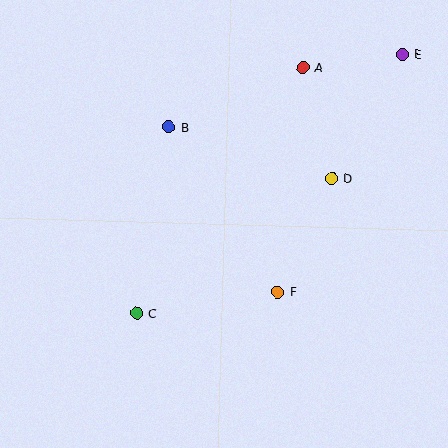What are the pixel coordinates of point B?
Point B is at (168, 127).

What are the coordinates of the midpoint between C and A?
The midpoint between C and A is at (220, 190).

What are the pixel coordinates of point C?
Point C is at (137, 313).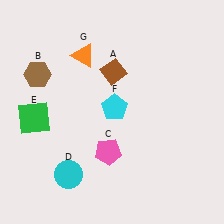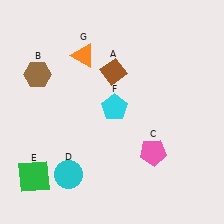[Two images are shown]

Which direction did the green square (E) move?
The green square (E) moved down.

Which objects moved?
The objects that moved are: the pink pentagon (C), the green square (E).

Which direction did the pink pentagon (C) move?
The pink pentagon (C) moved right.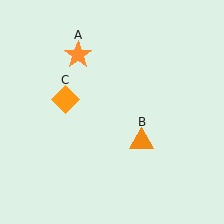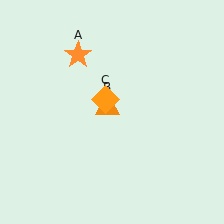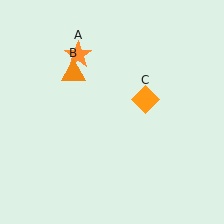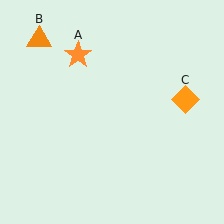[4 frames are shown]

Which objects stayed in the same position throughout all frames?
Orange star (object A) remained stationary.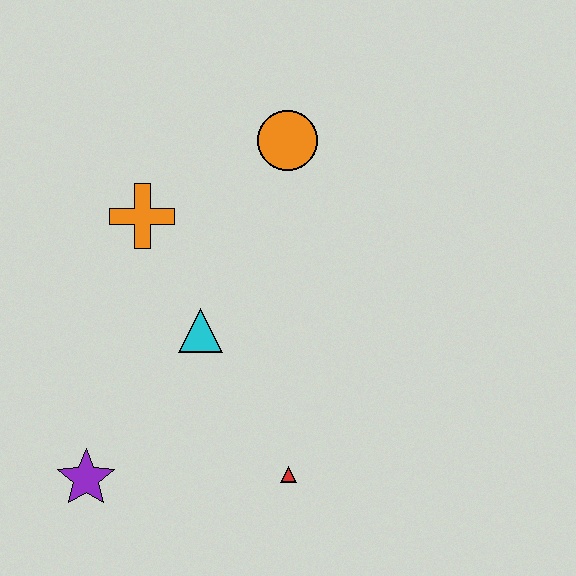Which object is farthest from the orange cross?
The red triangle is farthest from the orange cross.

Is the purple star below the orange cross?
Yes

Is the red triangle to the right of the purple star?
Yes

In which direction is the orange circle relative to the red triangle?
The orange circle is above the red triangle.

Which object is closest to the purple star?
The cyan triangle is closest to the purple star.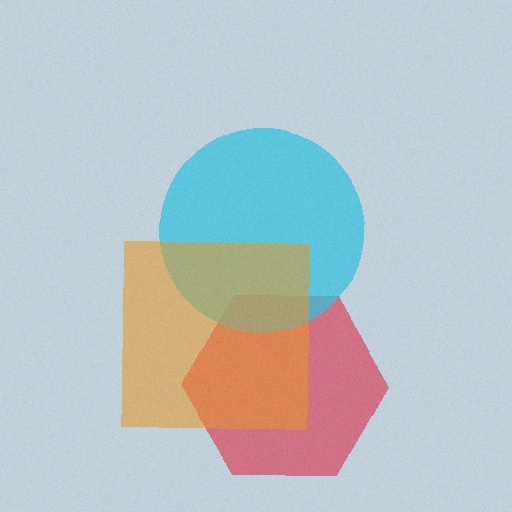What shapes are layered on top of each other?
The layered shapes are: a red hexagon, a cyan circle, an orange square.